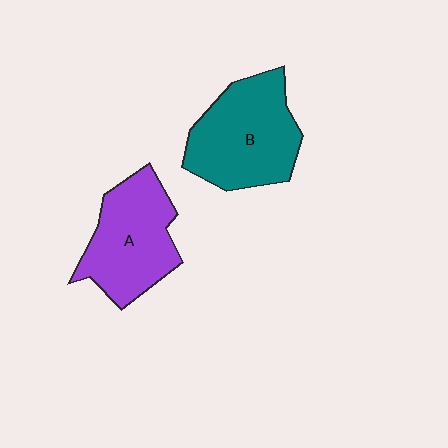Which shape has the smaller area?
Shape A (purple).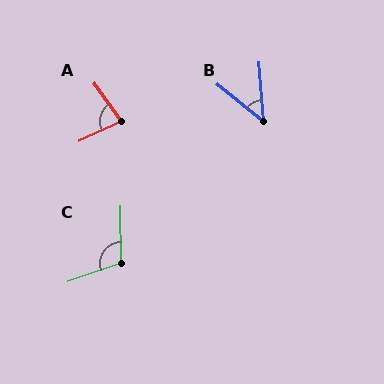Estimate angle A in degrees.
Approximately 79 degrees.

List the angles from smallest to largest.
B (47°), A (79°), C (109°).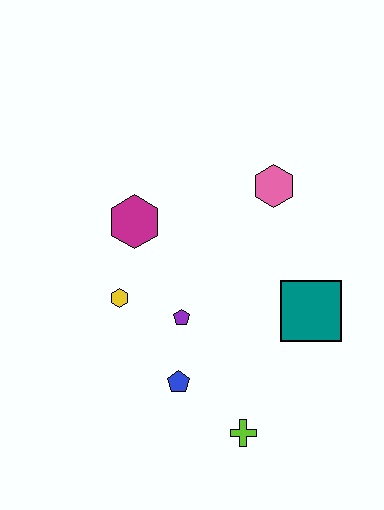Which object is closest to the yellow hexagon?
The purple pentagon is closest to the yellow hexagon.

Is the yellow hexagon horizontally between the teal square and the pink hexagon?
No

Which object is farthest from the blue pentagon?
The pink hexagon is farthest from the blue pentagon.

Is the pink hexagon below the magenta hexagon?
No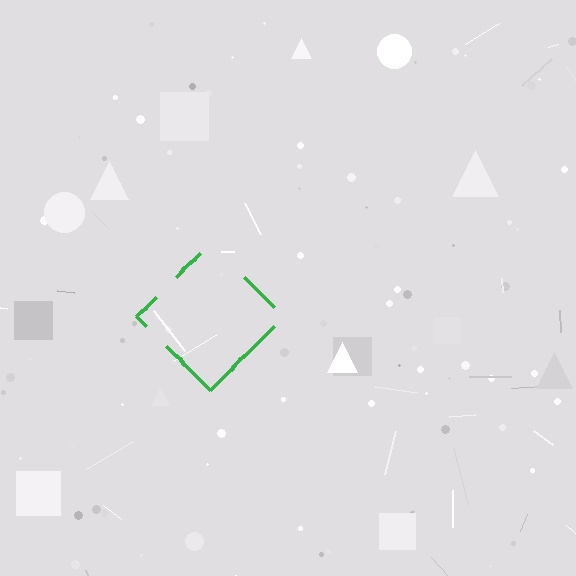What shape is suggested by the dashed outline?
The dashed outline suggests a diamond.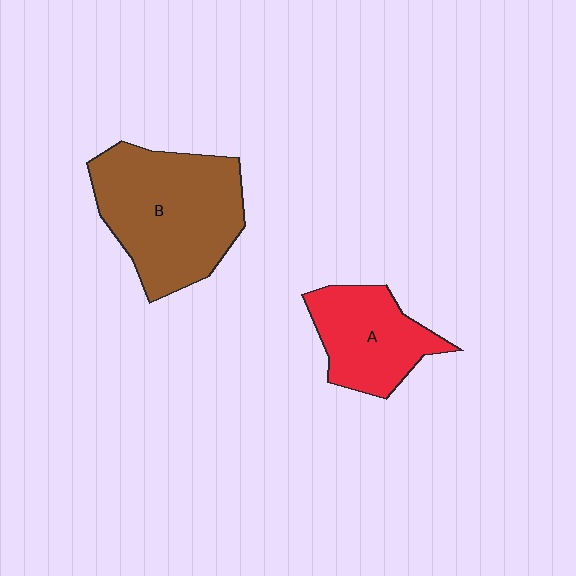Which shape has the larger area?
Shape B (brown).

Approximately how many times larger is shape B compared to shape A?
Approximately 1.7 times.